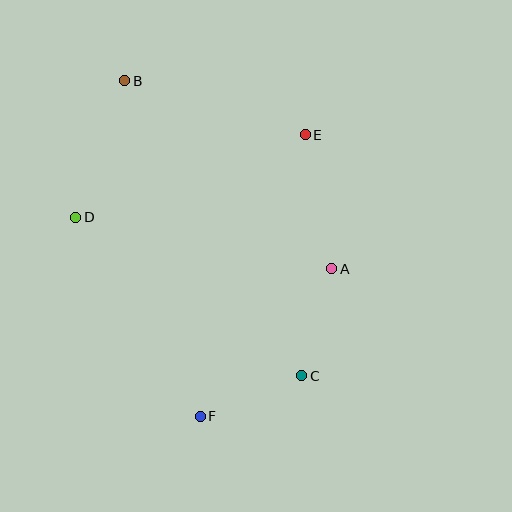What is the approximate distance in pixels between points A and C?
The distance between A and C is approximately 111 pixels.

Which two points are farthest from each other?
Points B and C are farthest from each other.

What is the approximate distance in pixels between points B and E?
The distance between B and E is approximately 188 pixels.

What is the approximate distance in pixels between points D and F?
The distance between D and F is approximately 235 pixels.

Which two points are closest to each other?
Points C and F are closest to each other.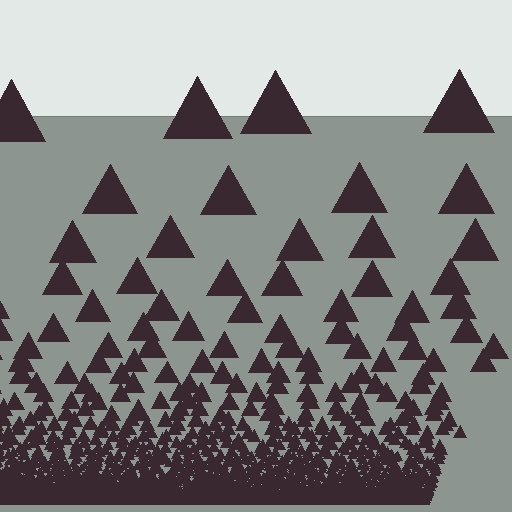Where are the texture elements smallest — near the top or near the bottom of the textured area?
Near the bottom.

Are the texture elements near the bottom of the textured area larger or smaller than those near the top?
Smaller. The gradient is inverted — elements near the bottom are smaller and denser.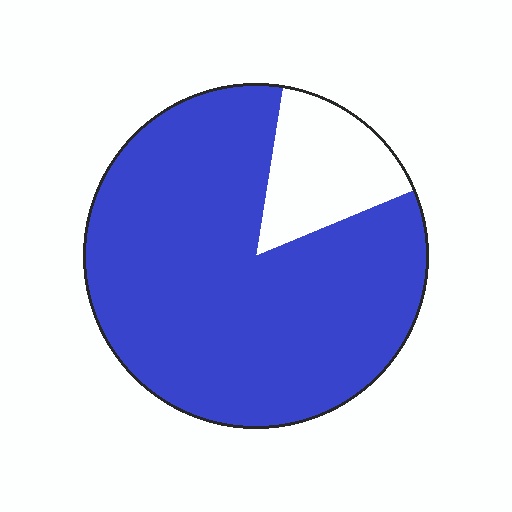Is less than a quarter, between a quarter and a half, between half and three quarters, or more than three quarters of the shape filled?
More than three quarters.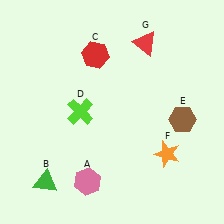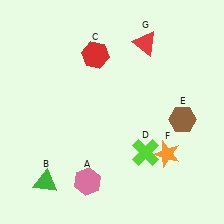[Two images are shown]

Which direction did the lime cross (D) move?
The lime cross (D) moved right.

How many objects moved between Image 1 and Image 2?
1 object moved between the two images.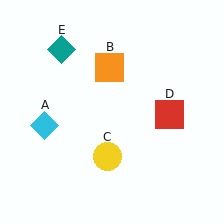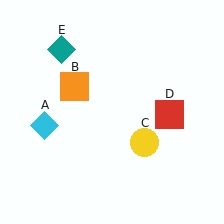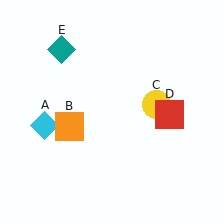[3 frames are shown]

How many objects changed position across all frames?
2 objects changed position: orange square (object B), yellow circle (object C).